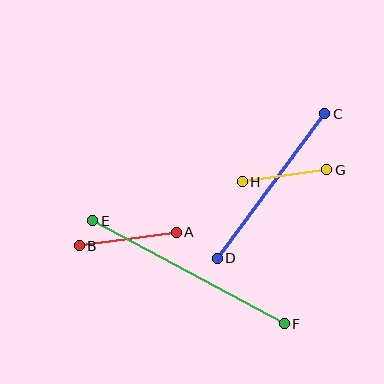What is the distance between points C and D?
The distance is approximately 180 pixels.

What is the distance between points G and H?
The distance is approximately 85 pixels.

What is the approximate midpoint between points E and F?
The midpoint is at approximately (189, 272) pixels.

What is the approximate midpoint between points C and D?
The midpoint is at approximately (271, 186) pixels.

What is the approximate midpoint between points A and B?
The midpoint is at approximately (128, 239) pixels.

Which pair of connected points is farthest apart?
Points E and F are farthest apart.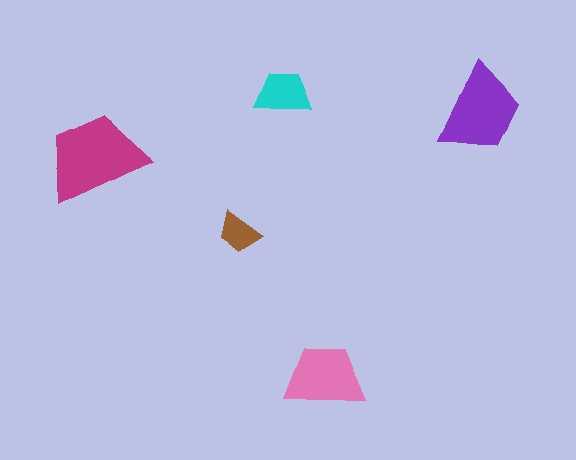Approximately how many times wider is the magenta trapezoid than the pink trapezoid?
About 1.5 times wider.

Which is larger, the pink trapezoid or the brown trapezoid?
The pink one.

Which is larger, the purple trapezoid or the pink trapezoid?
The purple one.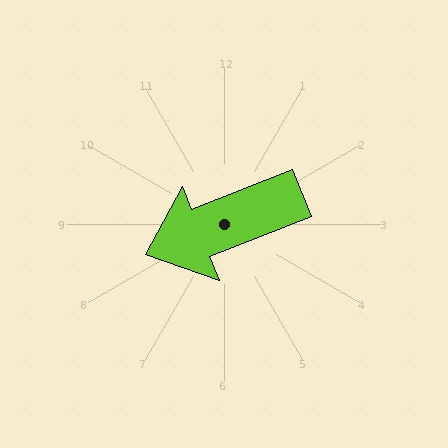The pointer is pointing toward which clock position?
Roughly 8 o'clock.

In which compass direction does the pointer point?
West.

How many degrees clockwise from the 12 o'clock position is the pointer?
Approximately 248 degrees.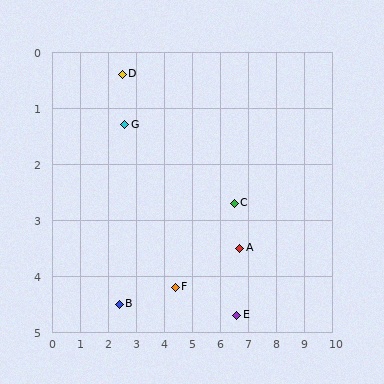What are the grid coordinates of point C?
Point C is at approximately (6.5, 2.7).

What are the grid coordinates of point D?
Point D is at approximately (2.5, 0.4).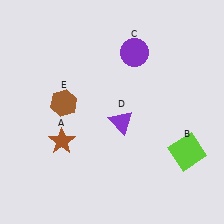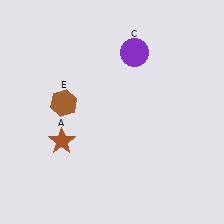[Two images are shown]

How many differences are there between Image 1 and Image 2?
There are 2 differences between the two images.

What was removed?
The purple triangle (D), the lime square (B) were removed in Image 2.